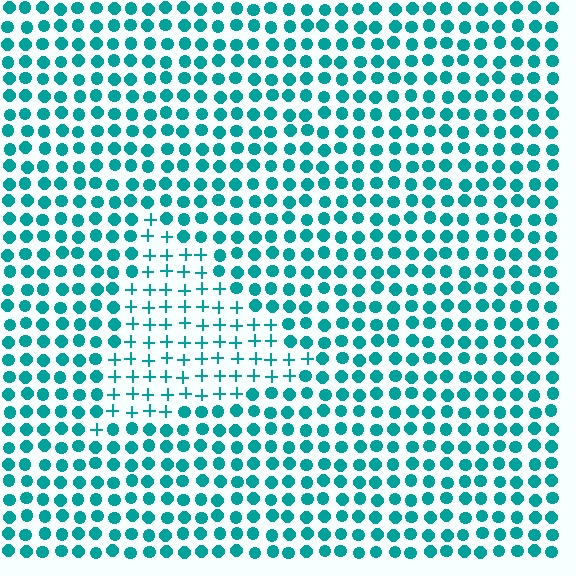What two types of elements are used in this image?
The image uses plus signs inside the triangle region and circles outside it.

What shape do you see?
I see a triangle.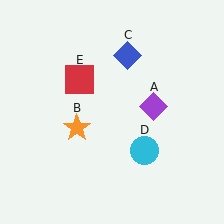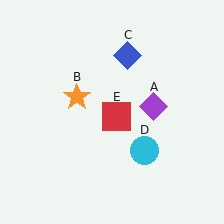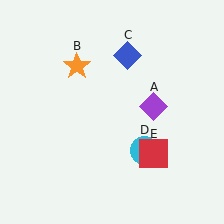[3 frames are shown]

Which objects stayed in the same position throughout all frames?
Purple diamond (object A) and blue diamond (object C) and cyan circle (object D) remained stationary.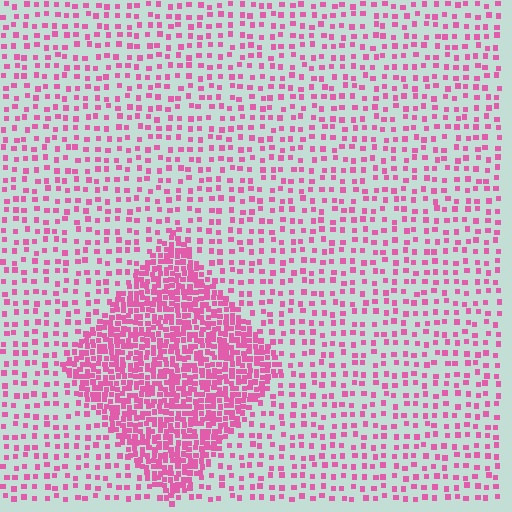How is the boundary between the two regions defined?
The boundary is defined by a change in element density (approximately 2.9x ratio). All elements are the same color, size, and shape.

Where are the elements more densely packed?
The elements are more densely packed inside the diamond boundary.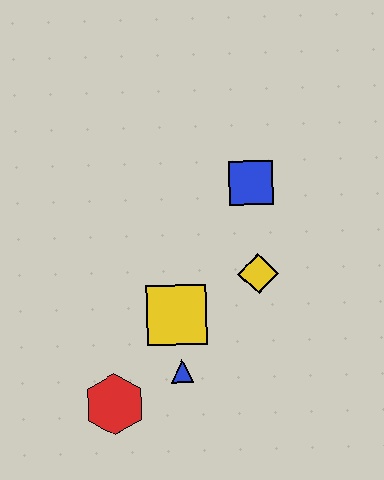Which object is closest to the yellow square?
The blue triangle is closest to the yellow square.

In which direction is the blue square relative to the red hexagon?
The blue square is above the red hexagon.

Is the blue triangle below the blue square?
Yes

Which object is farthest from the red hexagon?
The blue square is farthest from the red hexagon.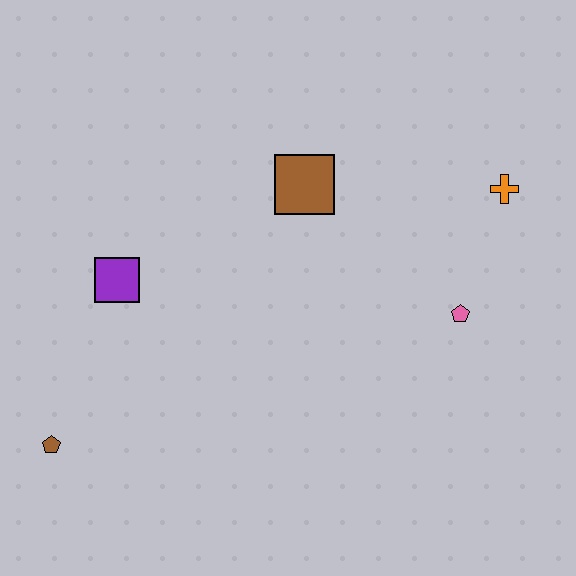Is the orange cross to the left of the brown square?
No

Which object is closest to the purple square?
The brown pentagon is closest to the purple square.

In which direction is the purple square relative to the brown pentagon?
The purple square is above the brown pentagon.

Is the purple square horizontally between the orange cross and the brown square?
No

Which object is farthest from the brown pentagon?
The orange cross is farthest from the brown pentagon.